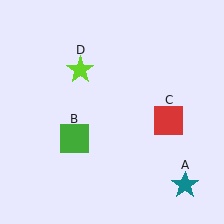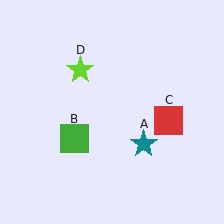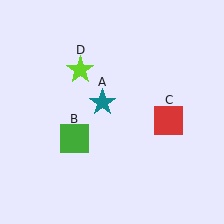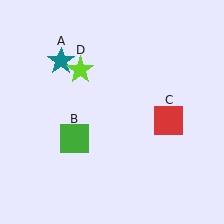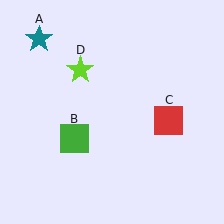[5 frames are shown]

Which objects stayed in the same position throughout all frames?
Green square (object B) and red square (object C) and lime star (object D) remained stationary.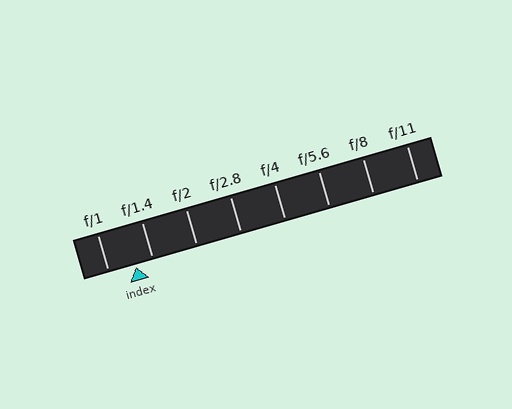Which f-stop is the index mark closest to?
The index mark is closest to f/1.4.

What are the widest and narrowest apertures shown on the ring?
The widest aperture shown is f/1 and the narrowest is f/11.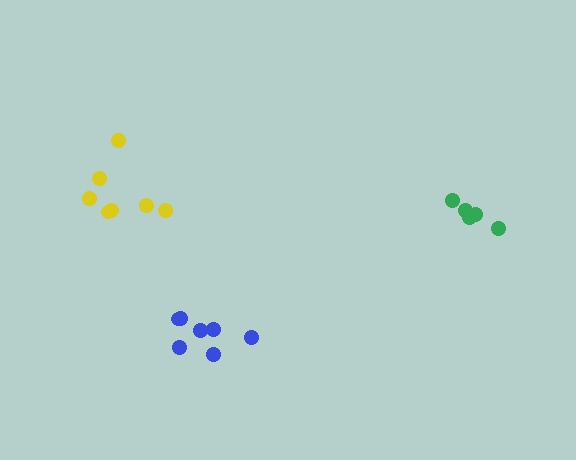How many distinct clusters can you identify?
There are 3 distinct clusters.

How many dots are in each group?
Group 1: 5 dots, Group 2: 7 dots, Group 3: 7 dots (19 total).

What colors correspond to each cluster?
The clusters are colored: green, blue, yellow.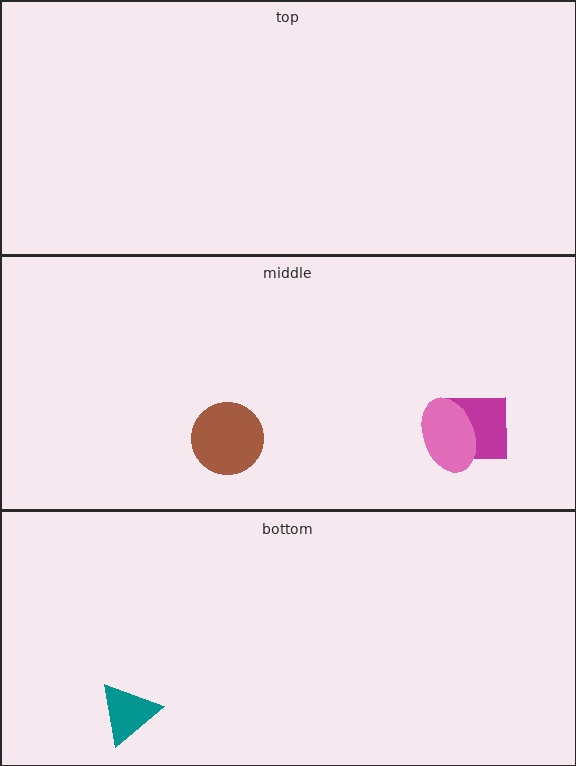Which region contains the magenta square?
The middle region.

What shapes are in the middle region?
The magenta square, the brown circle, the pink ellipse.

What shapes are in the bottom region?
The teal triangle.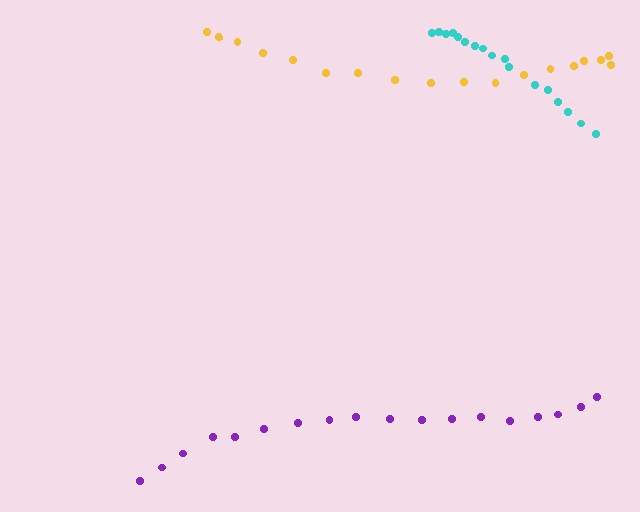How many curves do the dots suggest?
There are 3 distinct paths.